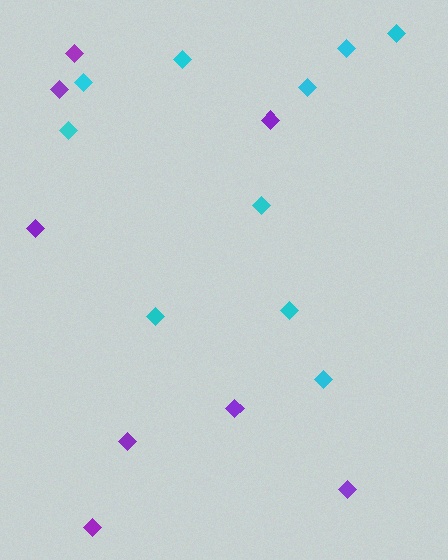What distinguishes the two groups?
There are 2 groups: one group of cyan diamonds (10) and one group of purple diamonds (8).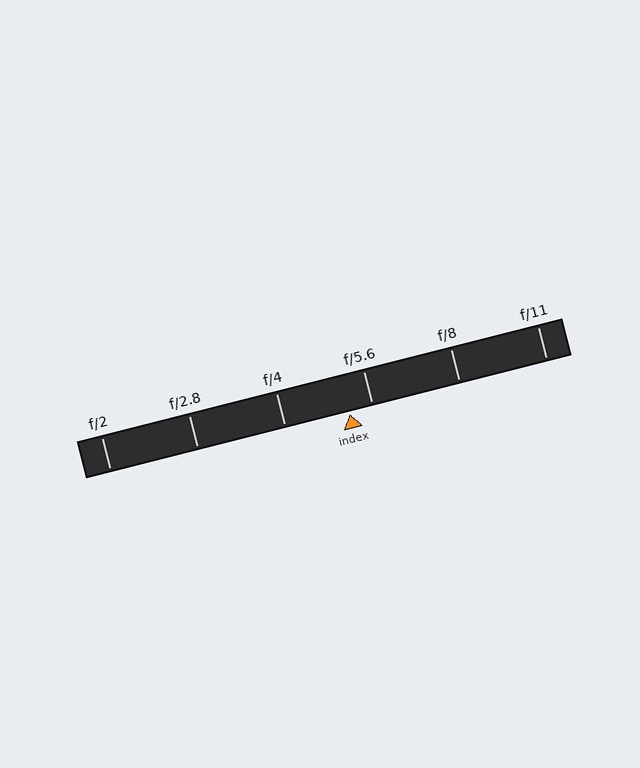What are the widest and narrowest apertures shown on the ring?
The widest aperture shown is f/2 and the narrowest is f/11.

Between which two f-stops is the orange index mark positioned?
The index mark is between f/4 and f/5.6.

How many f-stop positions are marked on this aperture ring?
There are 6 f-stop positions marked.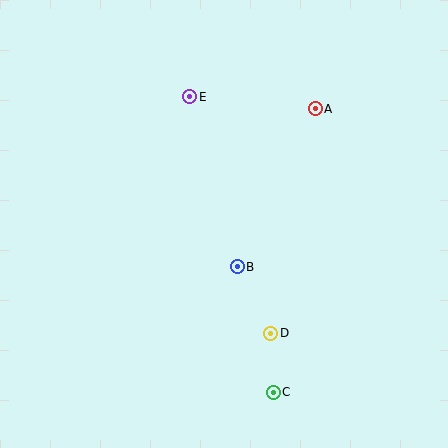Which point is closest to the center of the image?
Point B at (237, 267) is closest to the center.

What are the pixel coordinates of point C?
Point C is at (273, 392).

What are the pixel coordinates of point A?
Point A is at (315, 109).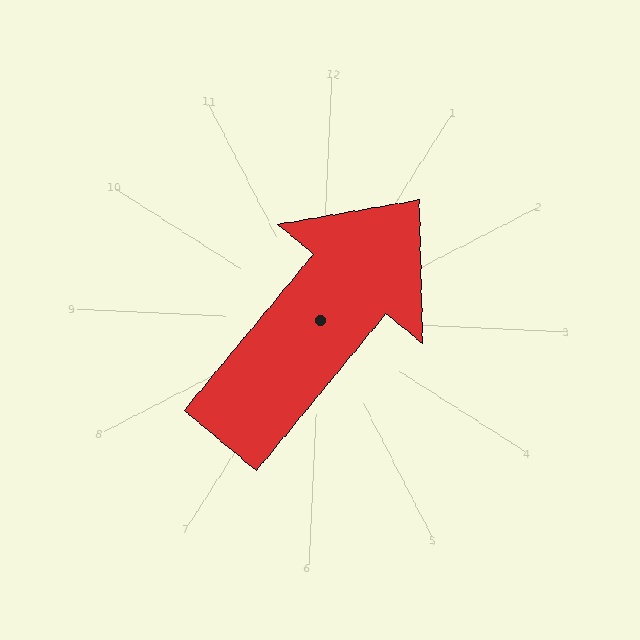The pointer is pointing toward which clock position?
Roughly 1 o'clock.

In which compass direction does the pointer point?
Northeast.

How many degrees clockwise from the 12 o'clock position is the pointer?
Approximately 37 degrees.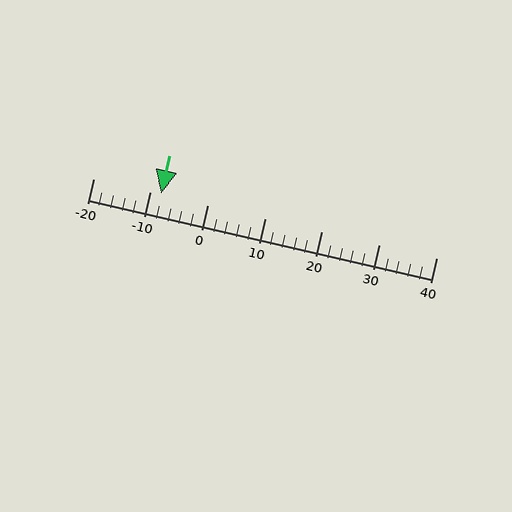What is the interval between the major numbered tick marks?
The major tick marks are spaced 10 units apart.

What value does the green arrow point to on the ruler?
The green arrow points to approximately -8.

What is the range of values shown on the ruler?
The ruler shows values from -20 to 40.